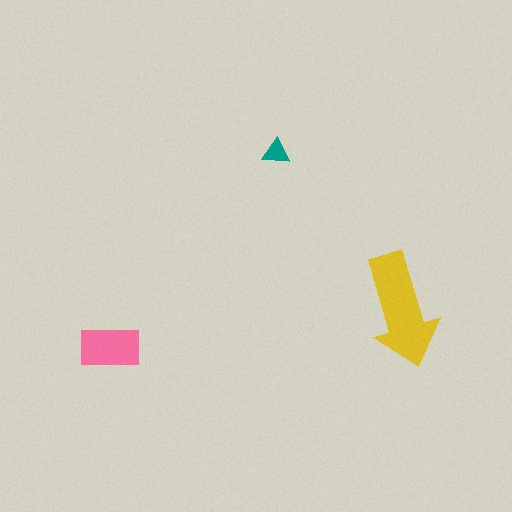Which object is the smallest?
The teal triangle.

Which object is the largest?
The yellow arrow.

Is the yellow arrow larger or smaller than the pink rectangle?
Larger.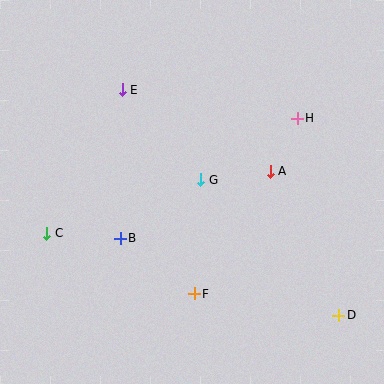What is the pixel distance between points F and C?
The distance between F and C is 160 pixels.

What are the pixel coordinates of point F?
Point F is at (194, 294).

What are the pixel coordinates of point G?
Point G is at (201, 180).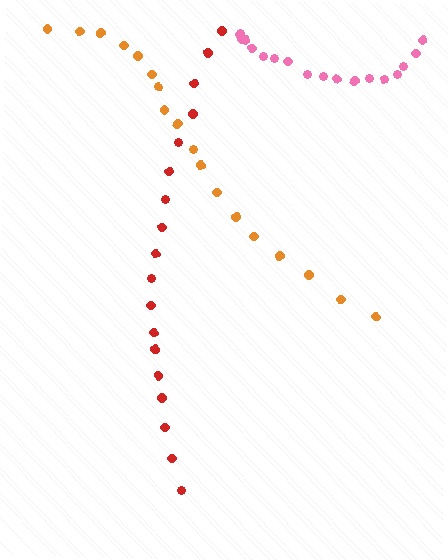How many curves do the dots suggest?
There are 3 distinct paths.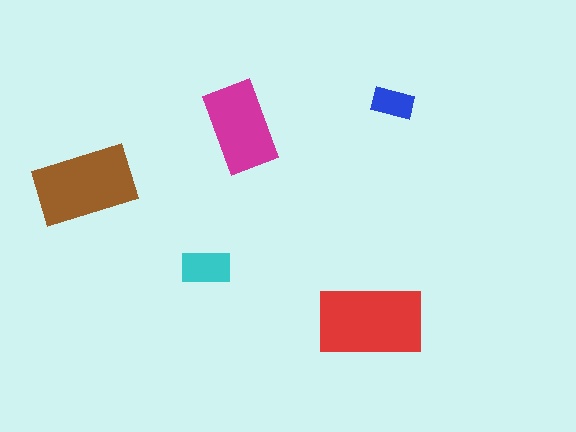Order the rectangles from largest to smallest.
the red one, the brown one, the magenta one, the cyan one, the blue one.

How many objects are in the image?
There are 5 objects in the image.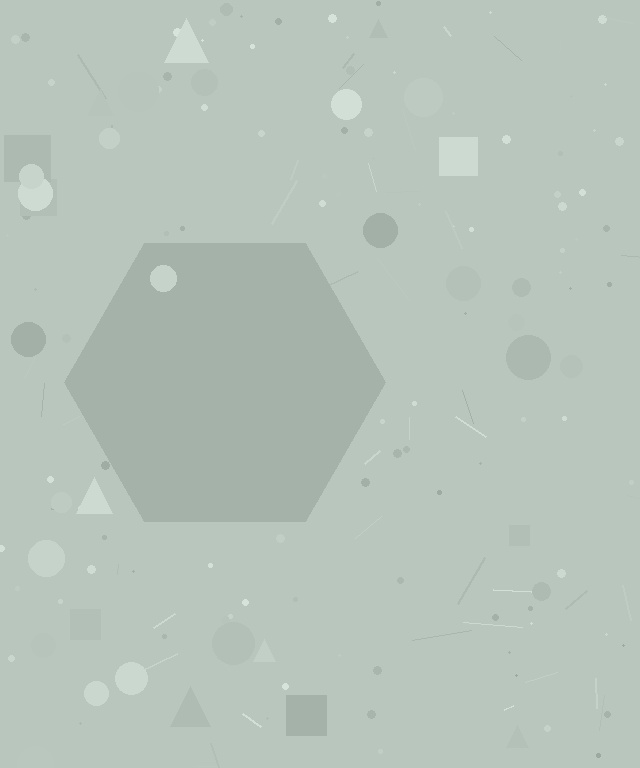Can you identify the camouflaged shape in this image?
The camouflaged shape is a hexagon.